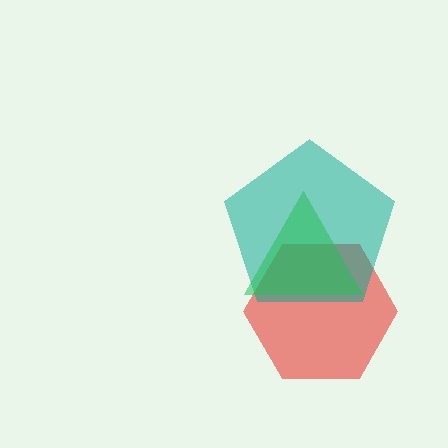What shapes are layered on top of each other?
The layered shapes are: a red hexagon, a teal pentagon, a green triangle.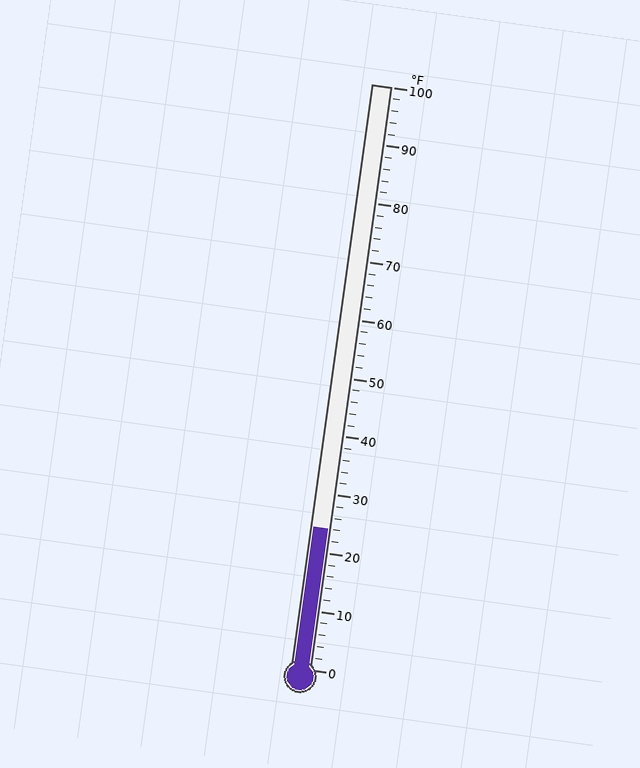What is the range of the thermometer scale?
The thermometer scale ranges from 0°F to 100°F.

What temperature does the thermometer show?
The thermometer shows approximately 24°F.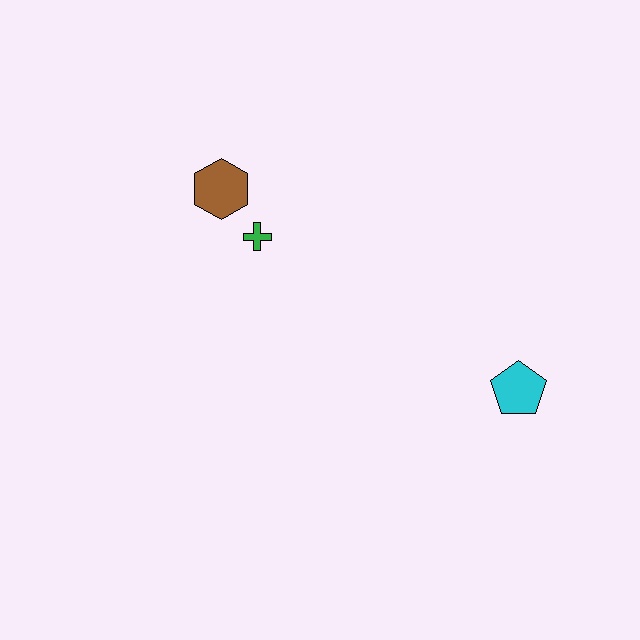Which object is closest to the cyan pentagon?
The green cross is closest to the cyan pentagon.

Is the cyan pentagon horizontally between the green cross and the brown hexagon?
No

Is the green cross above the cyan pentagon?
Yes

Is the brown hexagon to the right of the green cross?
No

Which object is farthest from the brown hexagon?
The cyan pentagon is farthest from the brown hexagon.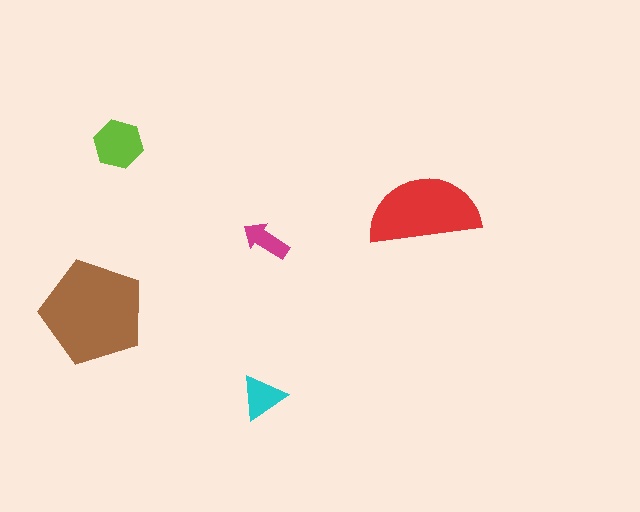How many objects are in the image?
There are 5 objects in the image.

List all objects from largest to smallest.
The brown pentagon, the red semicircle, the lime hexagon, the cyan triangle, the magenta arrow.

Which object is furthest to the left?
The brown pentagon is leftmost.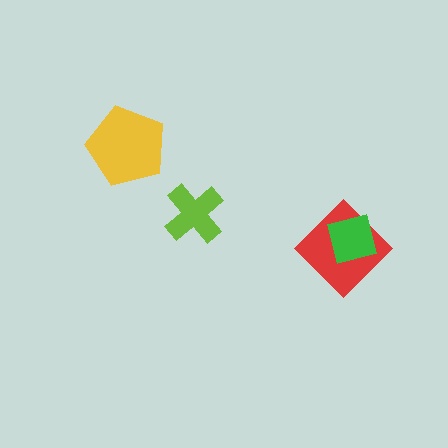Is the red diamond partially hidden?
Yes, it is partially covered by another shape.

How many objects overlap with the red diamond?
1 object overlaps with the red diamond.